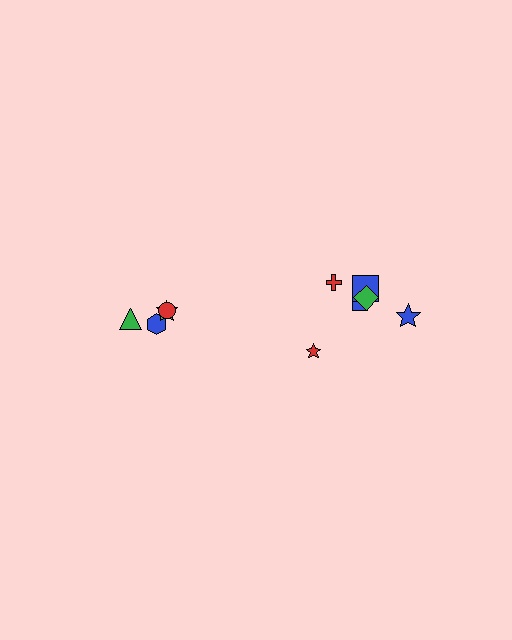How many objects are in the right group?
There are 6 objects.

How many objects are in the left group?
There are 4 objects.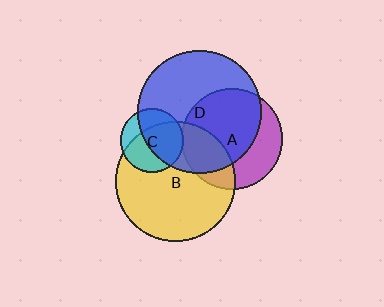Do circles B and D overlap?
Yes.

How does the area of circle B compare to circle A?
Approximately 1.4 times.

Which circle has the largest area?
Circle D (blue).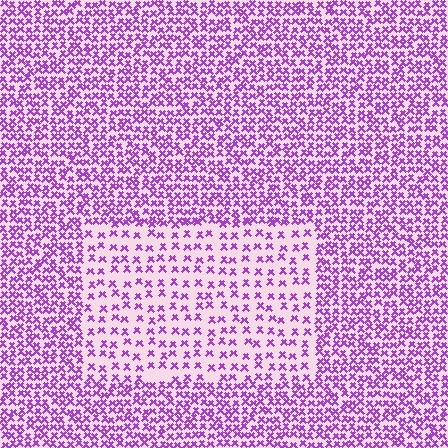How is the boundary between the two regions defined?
The boundary is defined by a change in element density (approximately 2.1x ratio). All elements are the same color, size, and shape.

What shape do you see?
I see a rectangle.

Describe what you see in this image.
The image contains small purple elements arranged at two different densities. A rectangle-shaped region is visible where the elements are less densely packed than the surrounding area.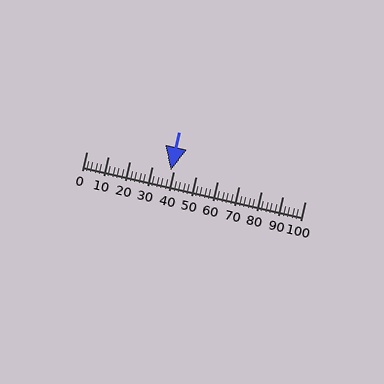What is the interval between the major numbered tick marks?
The major tick marks are spaced 10 units apart.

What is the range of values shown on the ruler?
The ruler shows values from 0 to 100.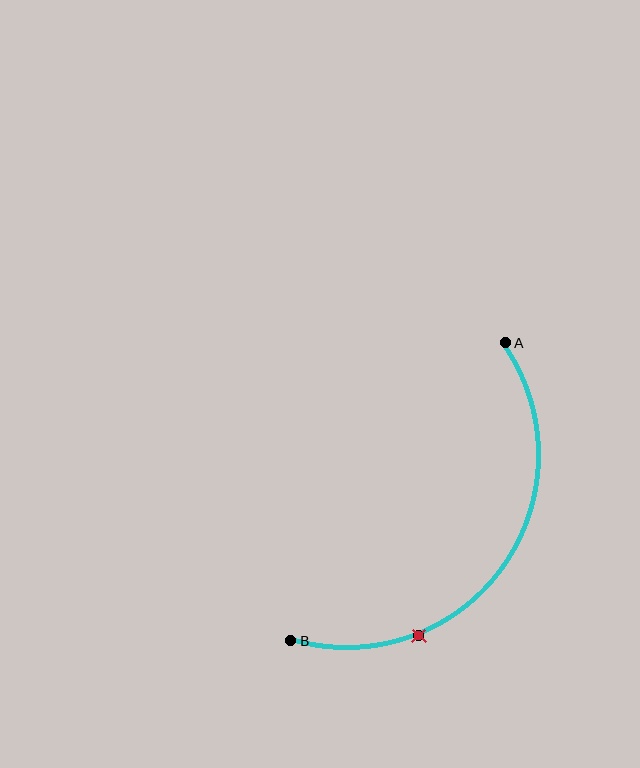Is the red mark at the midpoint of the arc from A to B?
No. The red mark lies on the arc but is closer to endpoint B. The arc midpoint would be at the point on the curve equidistant along the arc from both A and B.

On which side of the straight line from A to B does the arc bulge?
The arc bulges below and to the right of the straight line connecting A and B.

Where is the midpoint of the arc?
The arc midpoint is the point on the curve farthest from the straight line joining A and B. It sits below and to the right of that line.